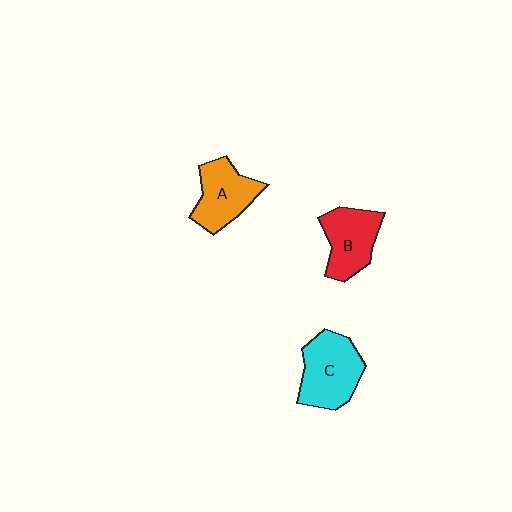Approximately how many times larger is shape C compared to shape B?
Approximately 1.2 times.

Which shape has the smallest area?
Shape B (red).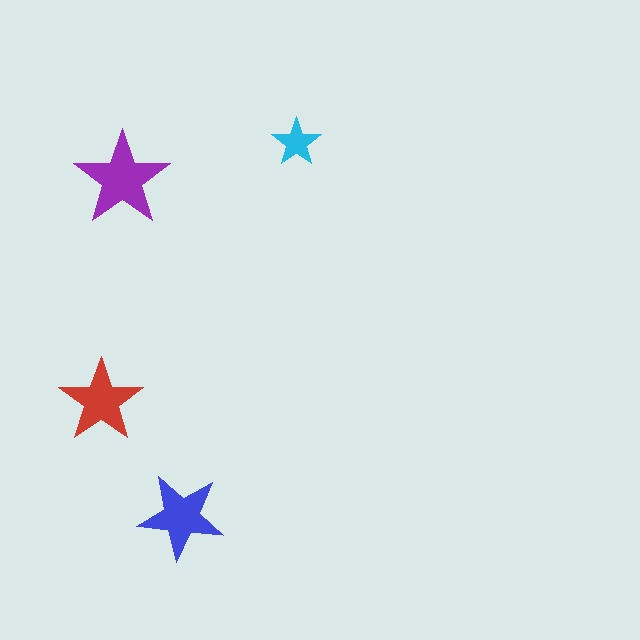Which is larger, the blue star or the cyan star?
The blue one.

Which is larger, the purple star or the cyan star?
The purple one.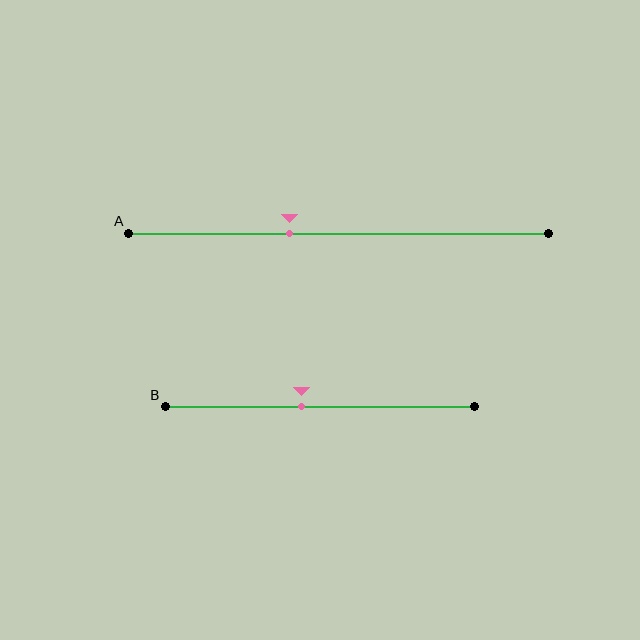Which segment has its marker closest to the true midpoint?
Segment B has its marker closest to the true midpoint.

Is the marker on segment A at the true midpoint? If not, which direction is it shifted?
No, the marker on segment A is shifted to the left by about 12% of the segment length.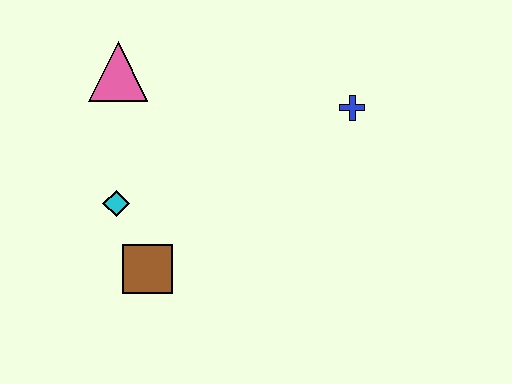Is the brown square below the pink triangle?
Yes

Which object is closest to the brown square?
The cyan diamond is closest to the brown square.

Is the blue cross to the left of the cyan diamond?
No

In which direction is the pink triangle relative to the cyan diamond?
The pink triangle is above the cyan diamond.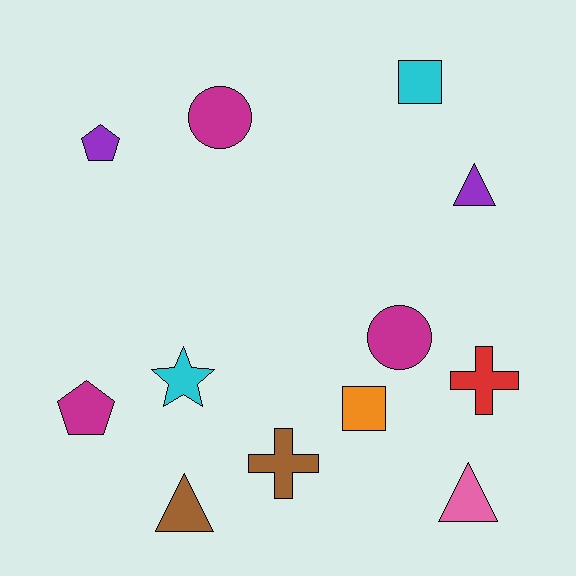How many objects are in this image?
There are 12 objects.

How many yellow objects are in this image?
There are no yellow objects.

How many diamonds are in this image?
There are no diamonds.